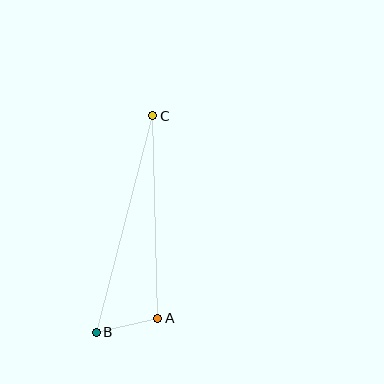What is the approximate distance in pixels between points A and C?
The distance between A and C is approximately 203 pixels.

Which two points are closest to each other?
Points A and B are closest to each other.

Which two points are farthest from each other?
Points B and C are farthest from each other.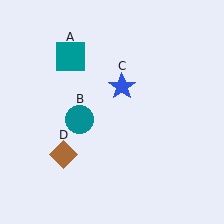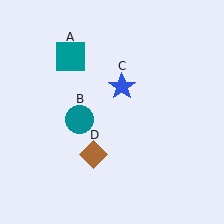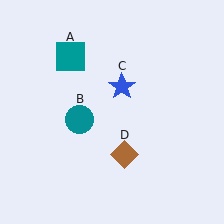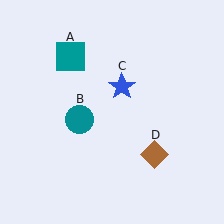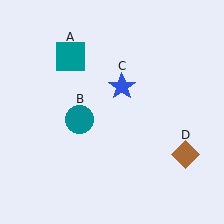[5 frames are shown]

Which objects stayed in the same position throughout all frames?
Teal square (object A) and teal circle (object B) and blue star (object C) remained stationary.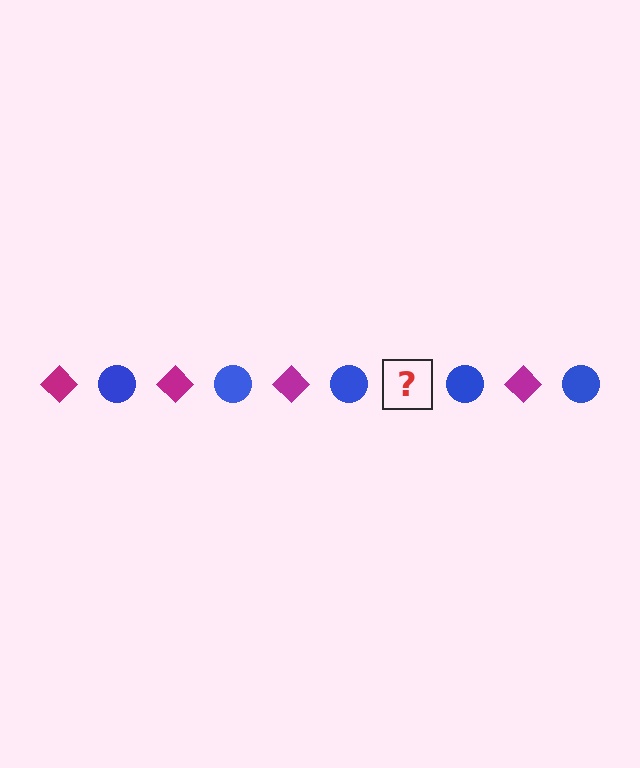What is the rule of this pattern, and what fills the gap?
The rule is that the pattern alternates between magenta diamond and blue circle. The gap should be filled with a magenta diamond.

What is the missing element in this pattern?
The missing element is a magenta diamond.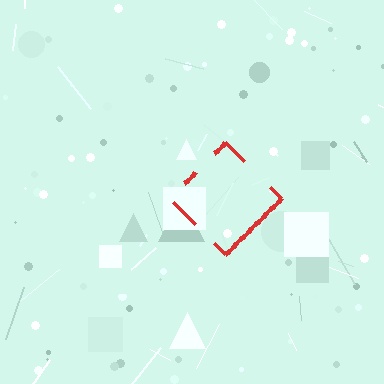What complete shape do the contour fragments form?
The contour fragments form a diamond.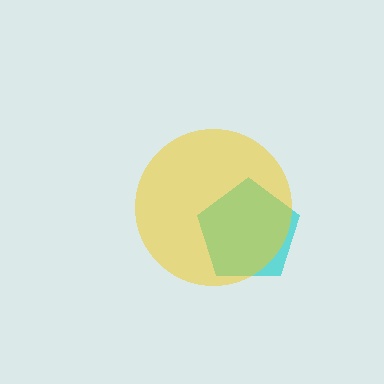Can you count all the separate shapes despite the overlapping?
Yes, there are 2 separate shapes.